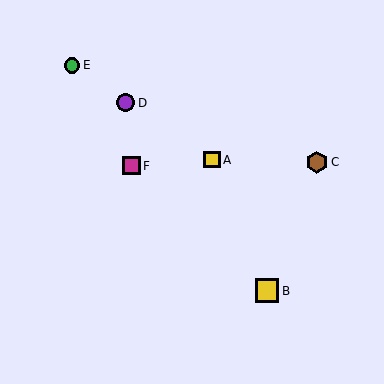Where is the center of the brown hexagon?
The center of the brown hexagon is at (317, 162).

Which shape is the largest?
The yellow square (labeled B) is the largest.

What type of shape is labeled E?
Shape E is a green circle.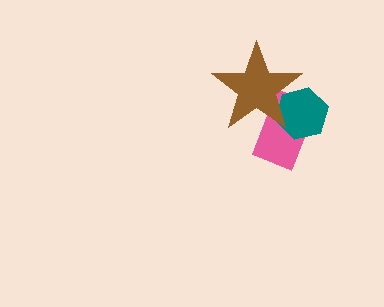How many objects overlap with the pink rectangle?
2 objects overlap with the pink rectangle.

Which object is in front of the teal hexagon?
The brown star is in front of the teal hexagon.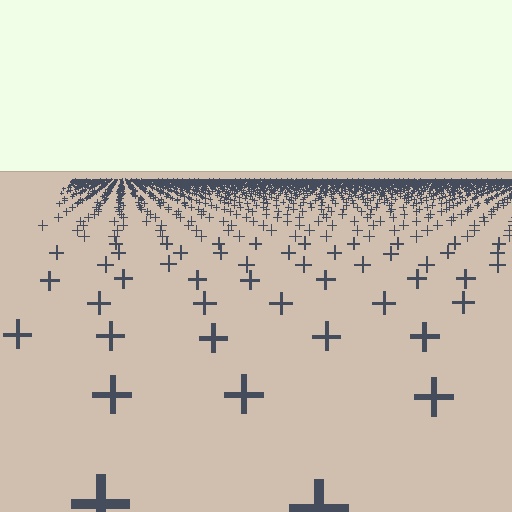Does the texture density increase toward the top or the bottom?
Density increases toward the top.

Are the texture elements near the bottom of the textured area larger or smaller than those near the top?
Larger. Near the bottom, elements are closer to the viewer and appear at a bigger on-screen size.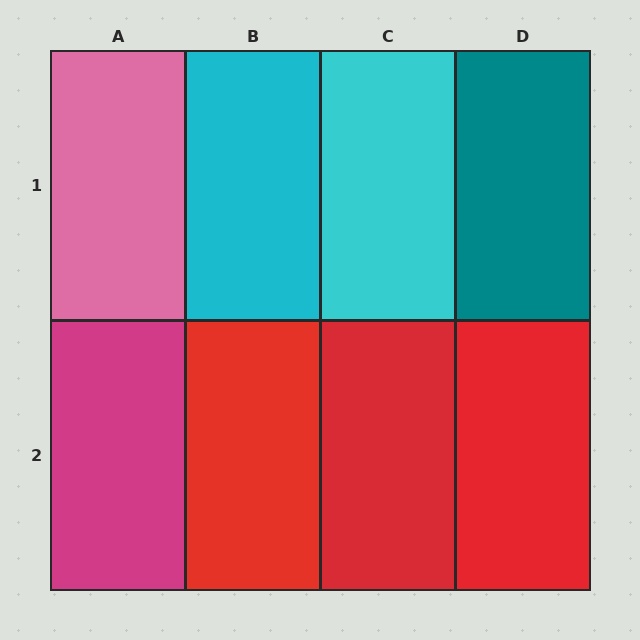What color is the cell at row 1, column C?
Cyan.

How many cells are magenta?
1 cell is magenta.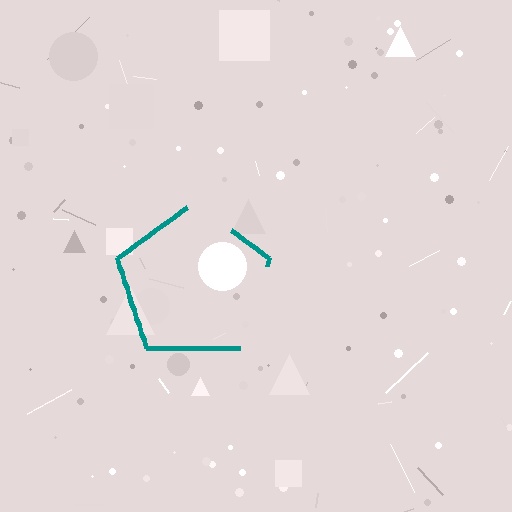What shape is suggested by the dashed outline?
The dashed outline suggests a pentagon.